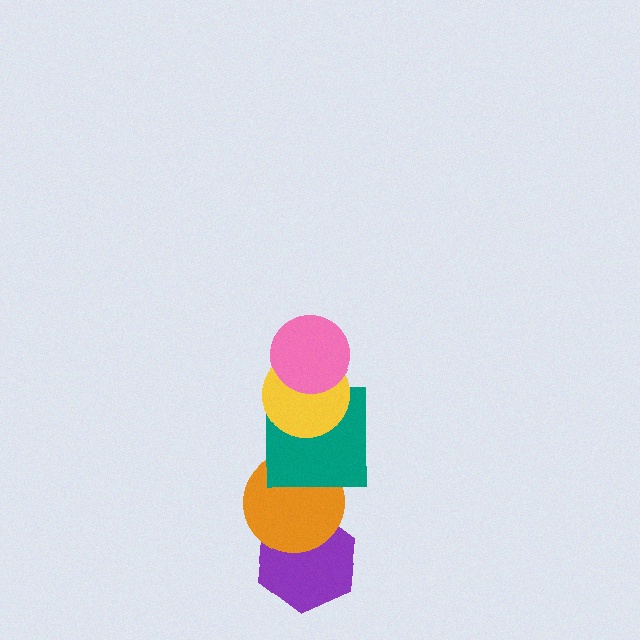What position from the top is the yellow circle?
The yellow circle is 2nd from the top.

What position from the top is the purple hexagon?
The purple hexagon is 5th from the top.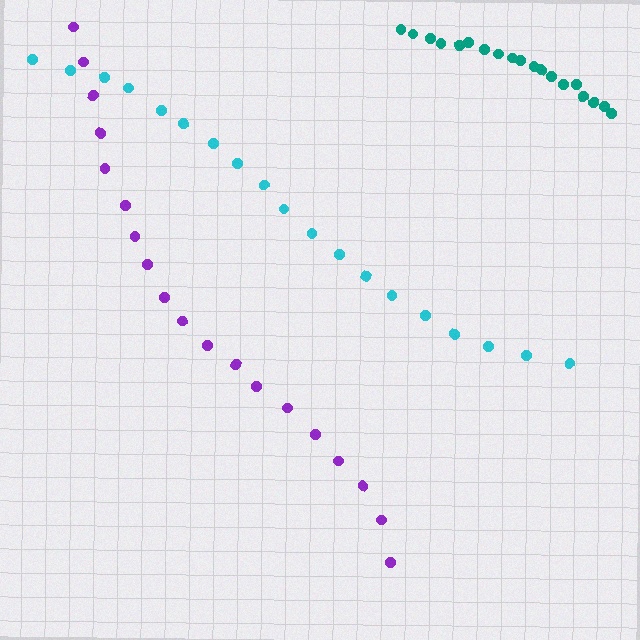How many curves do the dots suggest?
There are 3 distinct paths.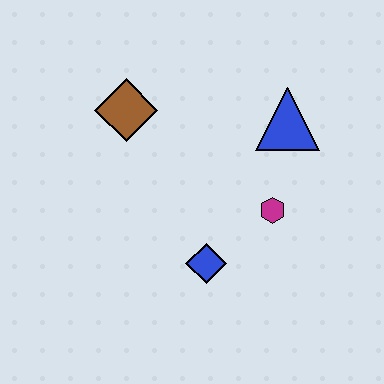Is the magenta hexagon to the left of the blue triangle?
Yes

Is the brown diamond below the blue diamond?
No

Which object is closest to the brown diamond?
The blue triangle is closest to the brown diamond.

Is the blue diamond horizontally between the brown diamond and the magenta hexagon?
Yes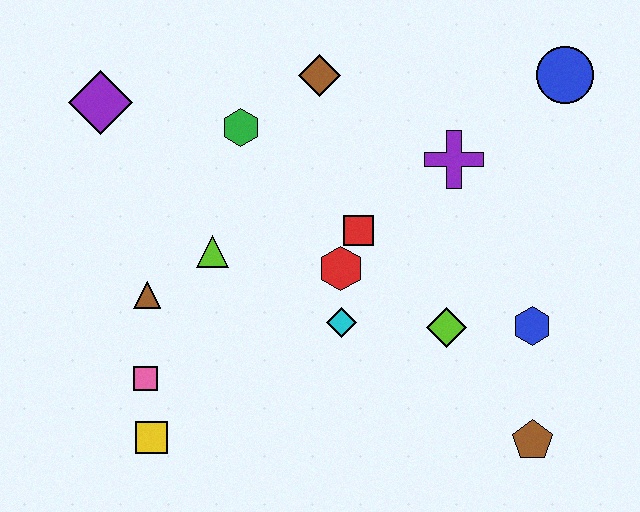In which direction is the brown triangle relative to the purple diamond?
The brown triangle is below the purple diamond.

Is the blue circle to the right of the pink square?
Yes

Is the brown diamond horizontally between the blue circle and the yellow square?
Yes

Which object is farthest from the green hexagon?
The brown pentagon is farthest from the green hexagon.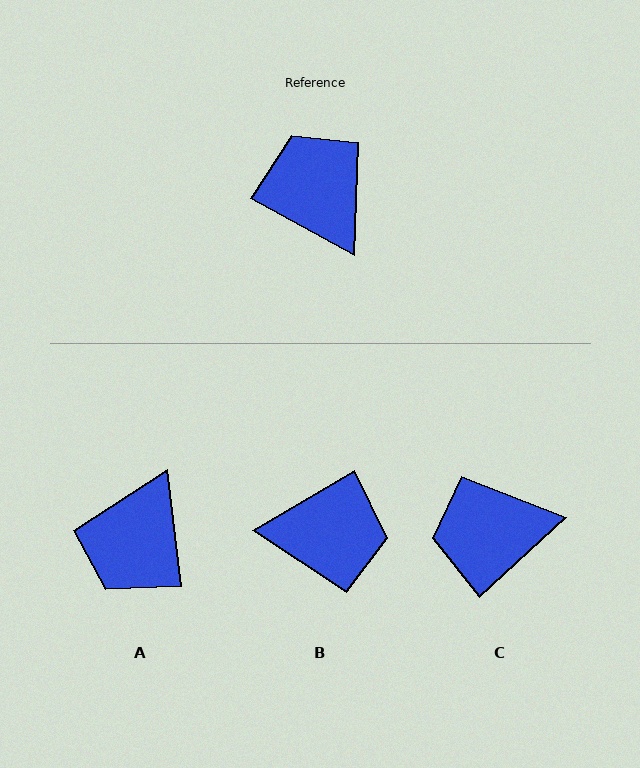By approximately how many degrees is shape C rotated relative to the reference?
Approximately 71 degrees counter-clockwise.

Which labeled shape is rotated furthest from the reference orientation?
A, about 125 degrees away.